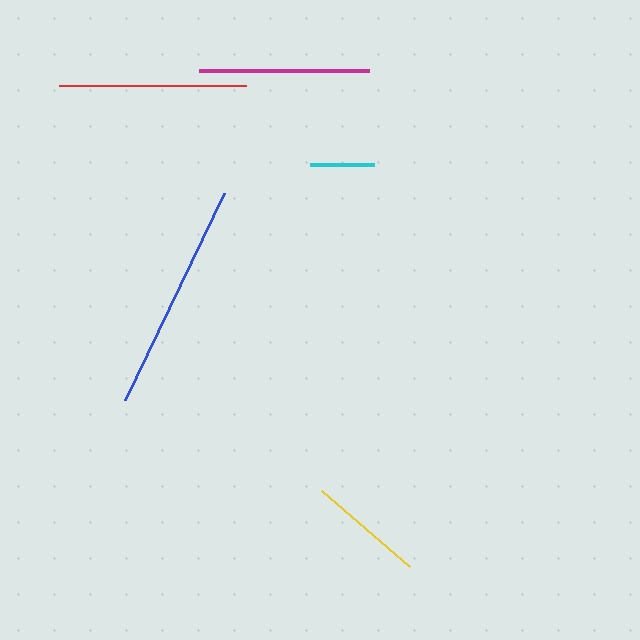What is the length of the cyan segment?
The cyan segment is approximately 65 pixels long.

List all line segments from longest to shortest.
From longest to shortest: blue, red, magenta, yellow, cyan.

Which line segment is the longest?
The blue line is the longest at approximately 230 pixels.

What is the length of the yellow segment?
The yellow segment is approximately 116 pixels long.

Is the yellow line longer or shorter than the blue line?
The blue line is longer than the yellow line.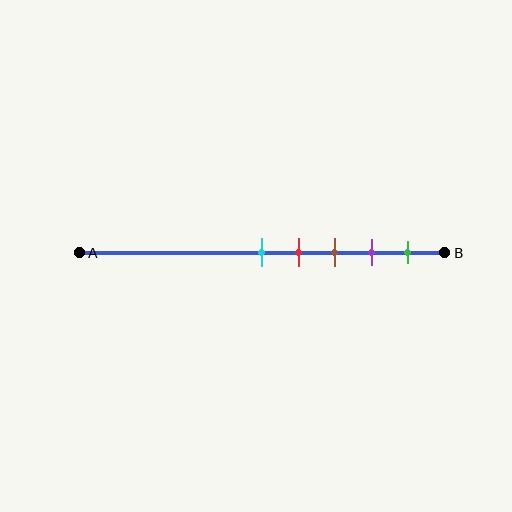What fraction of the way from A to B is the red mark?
The red mark is approximately 60% (0.6) of the way from A to B.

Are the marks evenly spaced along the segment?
Yes, the marks are approximately evenly spaced.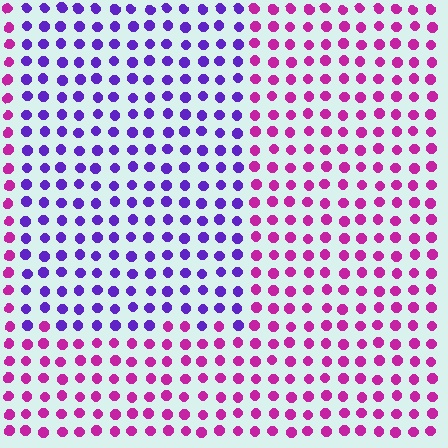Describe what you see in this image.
The image is filled with small magenta elements in a uniform arrangement. A rectangle-shaped region is visible where the elements are tinted to a slightly different hue, forming a subtle color boundary.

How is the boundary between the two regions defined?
The boundary is defined purely by a slight shift in hue (about 50 degrees). Spacing, size, and orientation are identical on both sides.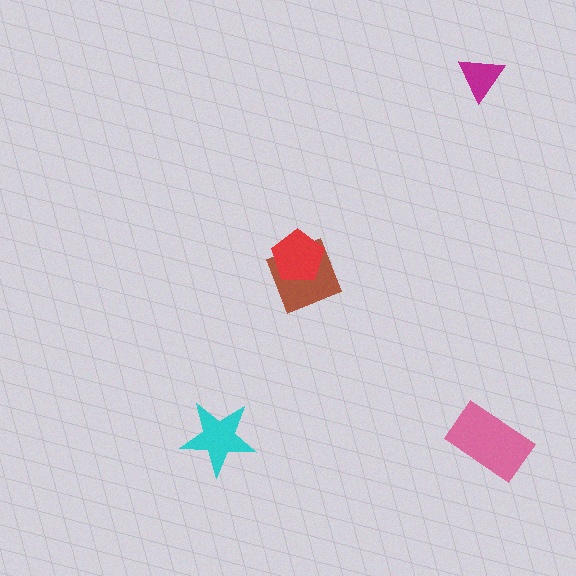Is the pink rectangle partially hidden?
No, no other shape covers it.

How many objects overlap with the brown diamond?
1 object overlaps with the brown diamond.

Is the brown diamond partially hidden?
Yes, it is partially covered by another shape.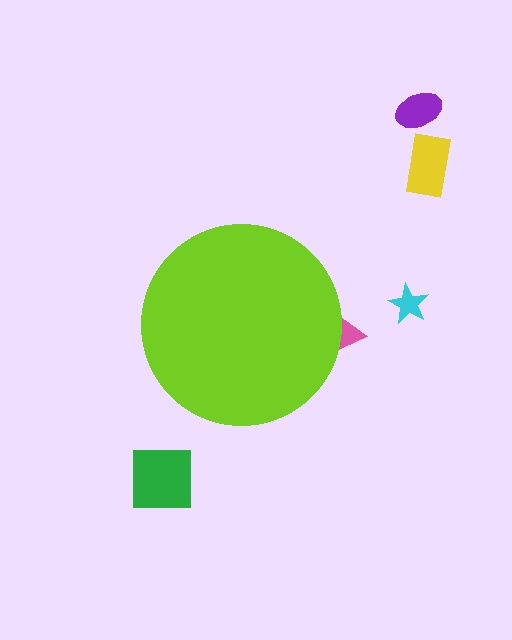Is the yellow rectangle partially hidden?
No, the yellow rectangle is fully visible.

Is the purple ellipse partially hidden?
No, the purple ellipse is fully visible.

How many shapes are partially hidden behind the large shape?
1 shape is partially hidden.